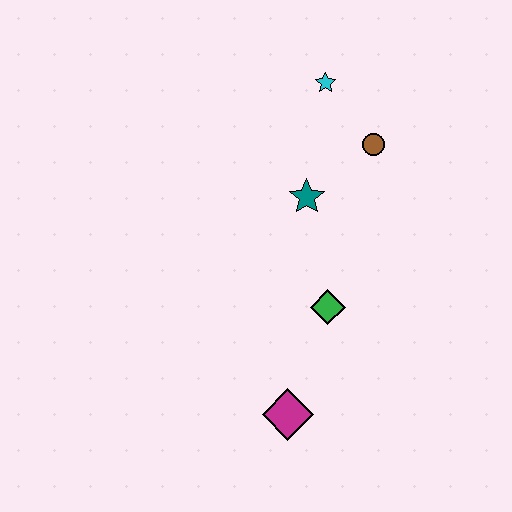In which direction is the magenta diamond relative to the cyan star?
The magenta diamond is below the cyan star.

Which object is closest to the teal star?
The brown circle is closest to the teal star.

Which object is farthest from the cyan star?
The magenta diamond is farthest from the cyan star.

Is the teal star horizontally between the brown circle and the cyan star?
No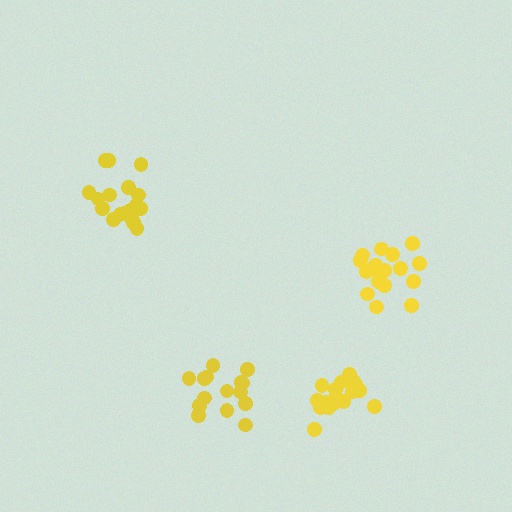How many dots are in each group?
Group 1: 15 dots, Group 2: 19 dots, Group 3: 18 dots, Group 4: 18 dots (70 total).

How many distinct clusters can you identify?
There are 4 distinct clusters.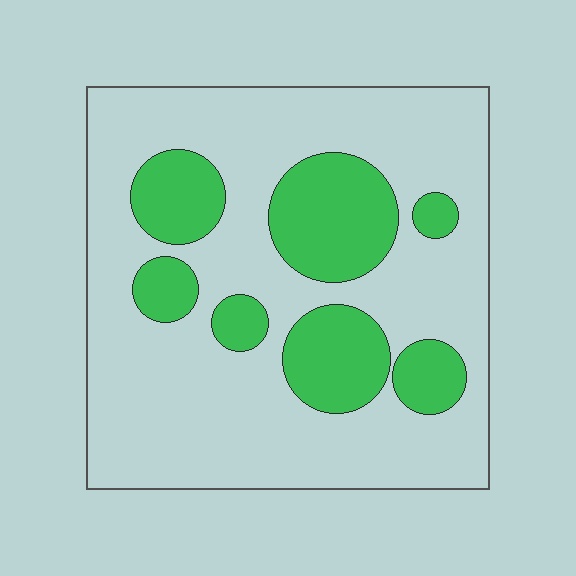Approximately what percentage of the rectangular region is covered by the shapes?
Approximately 25%.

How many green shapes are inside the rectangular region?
7.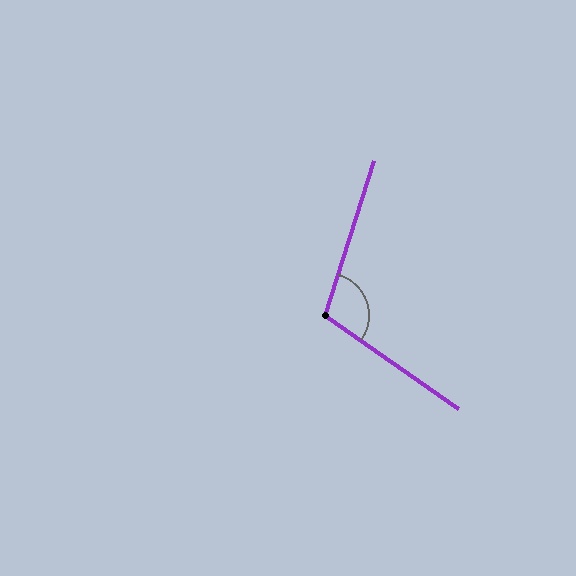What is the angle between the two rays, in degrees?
Approximately 108 degrees.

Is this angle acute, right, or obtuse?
It is obtuse.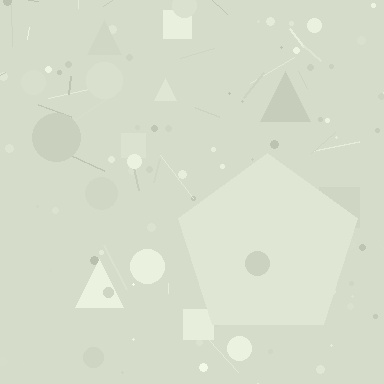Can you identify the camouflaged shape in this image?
The camouflaged shape is a pentagon.